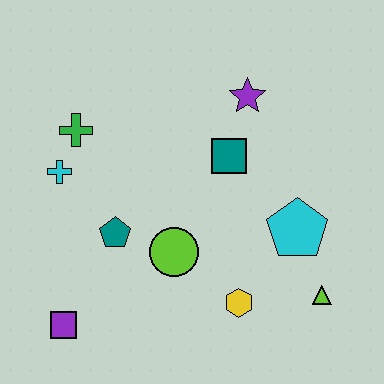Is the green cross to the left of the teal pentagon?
Yes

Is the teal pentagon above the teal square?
No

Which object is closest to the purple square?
The teal pentagon is closest to the purple square.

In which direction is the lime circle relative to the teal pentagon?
The lime circle is to the right of the teal pentagon.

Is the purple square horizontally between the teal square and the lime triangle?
No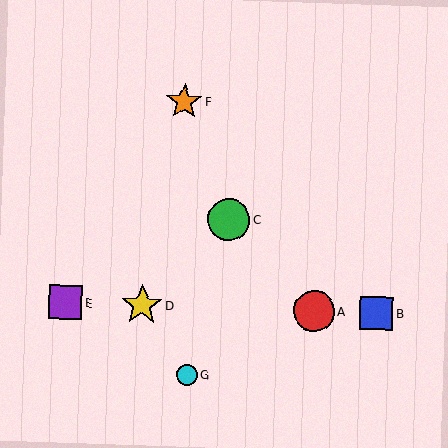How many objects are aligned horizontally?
4 objects (A, B, D, E) are aligned horizontally.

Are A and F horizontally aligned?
No, A is at y≈311 and F is at y≈102.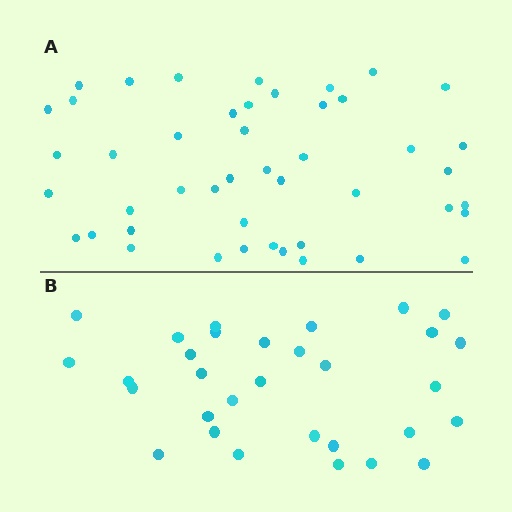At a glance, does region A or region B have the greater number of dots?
Region A (the top region) has more dots.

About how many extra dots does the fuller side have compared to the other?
Region A has approximately 15 more dots than region B.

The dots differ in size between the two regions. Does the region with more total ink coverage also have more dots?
No. Region B has more total ink coverage because its dots are larger, but region A actually contains more individual dots. Total area can be misleading — the number of items is what matters here.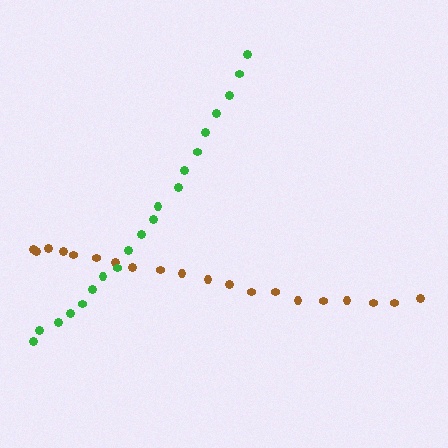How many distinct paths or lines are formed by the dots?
There are 2 distinct paths.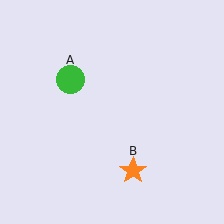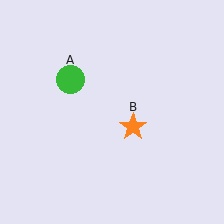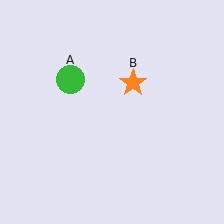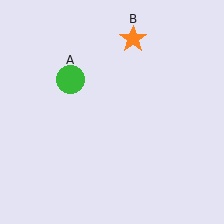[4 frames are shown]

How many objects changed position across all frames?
1 object changed position: orange star (object B).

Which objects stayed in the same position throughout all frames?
Green circle (object A) remained stationary.